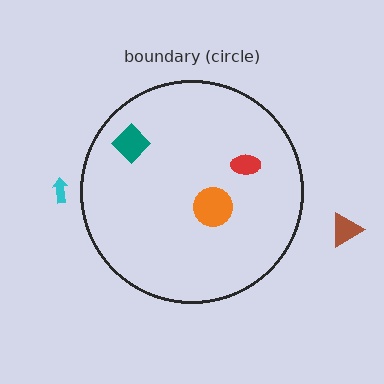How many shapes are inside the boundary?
3 inside, 2 outside.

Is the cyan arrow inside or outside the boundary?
Outside.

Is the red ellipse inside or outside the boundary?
Inside.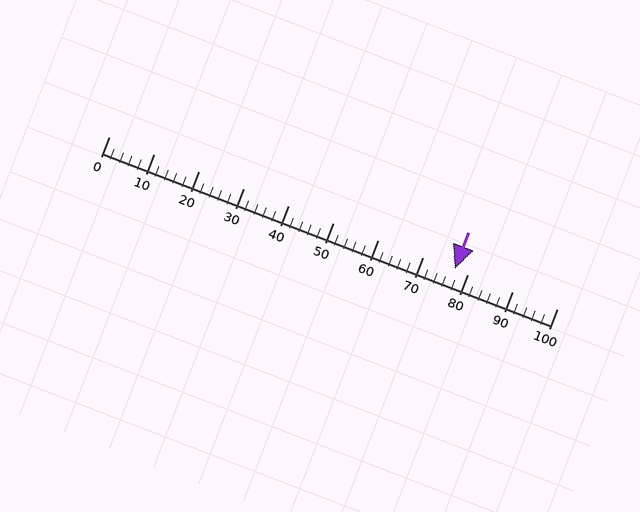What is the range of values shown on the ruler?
The ruler shows values from 0 to 100.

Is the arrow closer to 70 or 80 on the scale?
The arrow is closer to 80.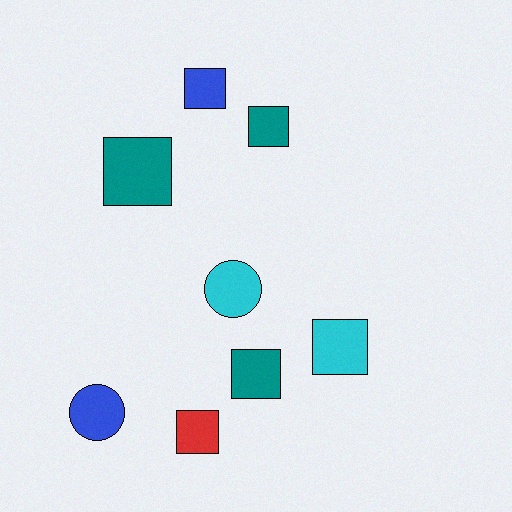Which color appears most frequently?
Teal, with 3 objects.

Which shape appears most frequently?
Square, with 6 objects.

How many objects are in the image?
There are 8 objects.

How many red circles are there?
There are no red circles.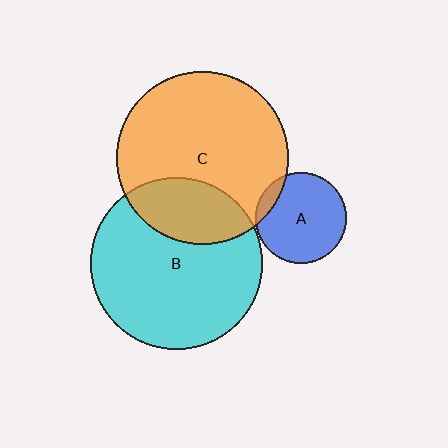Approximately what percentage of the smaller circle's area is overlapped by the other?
Approximately 10%.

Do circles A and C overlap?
Yes.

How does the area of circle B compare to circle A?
Approximately 3.6 times.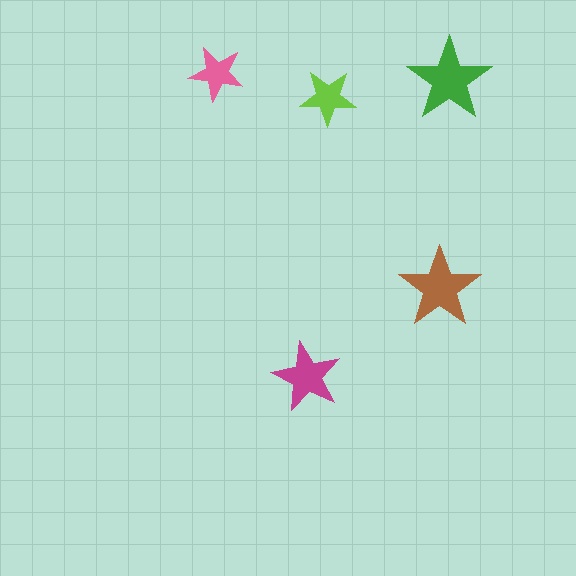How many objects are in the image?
There are 5 objects in the image.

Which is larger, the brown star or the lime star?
The brown one.